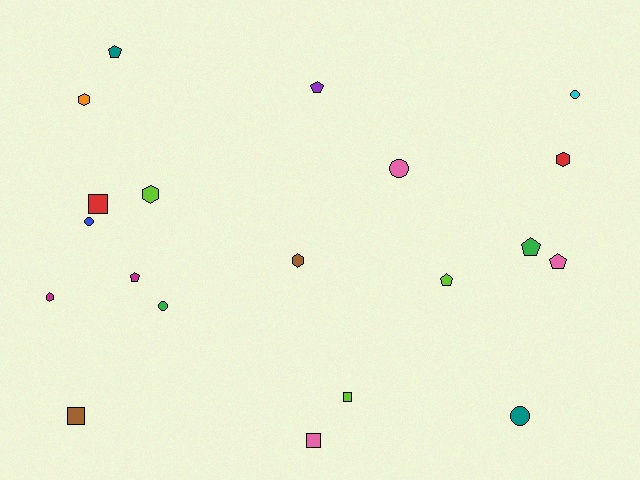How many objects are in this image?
There are 20 objects.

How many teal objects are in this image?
There are 2 teal objects.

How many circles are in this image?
There are 5 circles.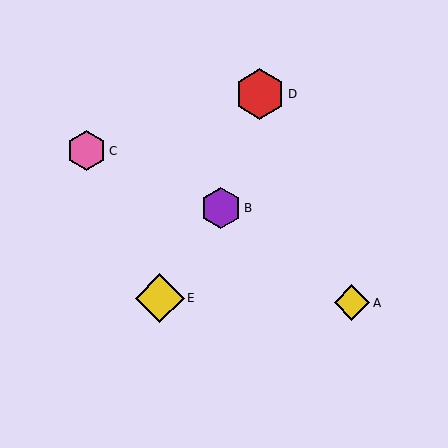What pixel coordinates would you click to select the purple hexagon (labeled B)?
Click at (221, 208) to select the purple hexagon B.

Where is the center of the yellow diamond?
The center of the yellow diamond is at (160, 298).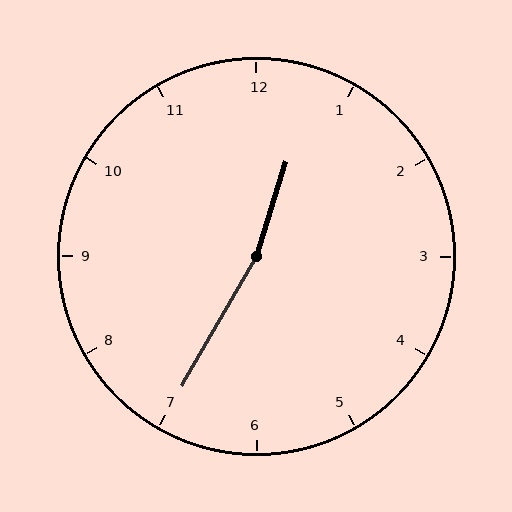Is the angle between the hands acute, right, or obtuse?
It is obtuse.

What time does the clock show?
12:35.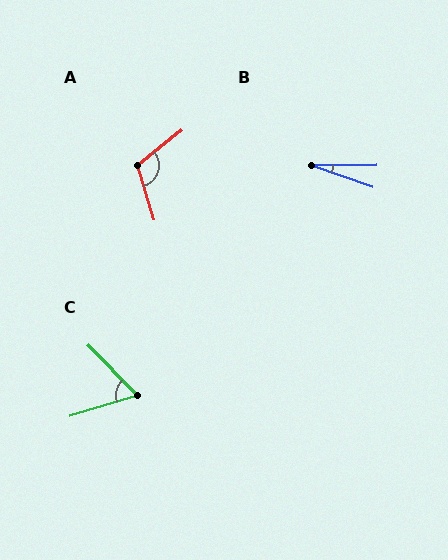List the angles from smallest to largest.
B (20°), C (63°), A (111°).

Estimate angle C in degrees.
Approximately 63 degrees.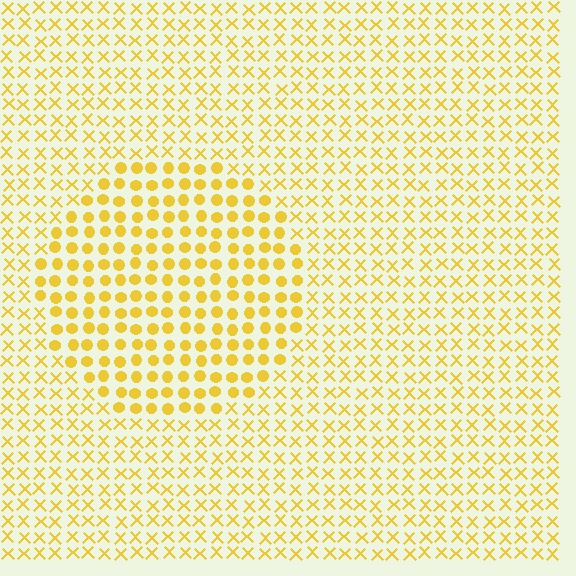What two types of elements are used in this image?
The image uses circles inside the circle region and X marks outside it.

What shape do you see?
I see a circle.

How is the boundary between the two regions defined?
The boundary is defined by a change in element shape: circles inside vs. X marks outside. All elements share the same color and spacing.